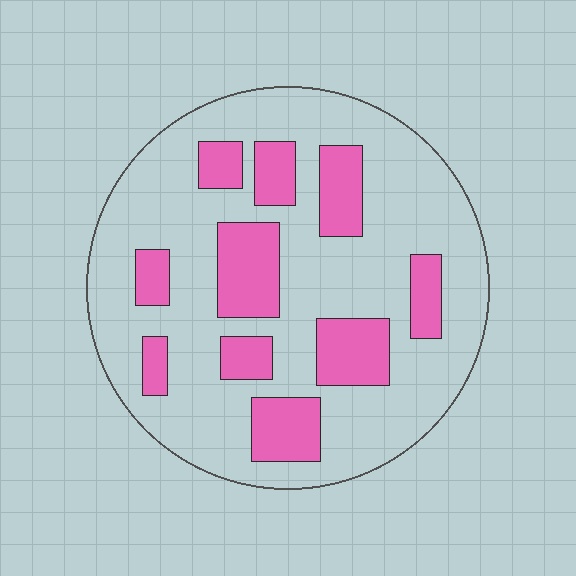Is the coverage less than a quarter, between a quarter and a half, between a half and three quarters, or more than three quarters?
Between a quarter and a half.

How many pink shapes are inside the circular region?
10.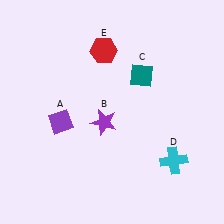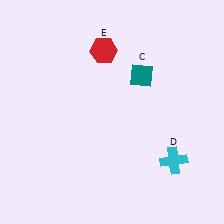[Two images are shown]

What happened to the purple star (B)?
The purple star (B) was removed in Image 2. It was in the bottom-left area of Image 1.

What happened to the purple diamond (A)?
The purple diamond (A) was removed in Image 2. It was in the bottom-left area of Image 1.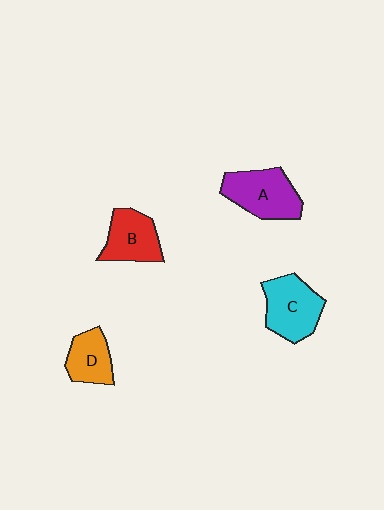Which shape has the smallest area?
Shape D (orange).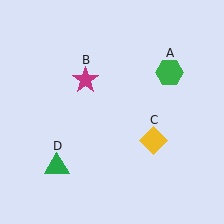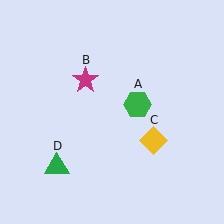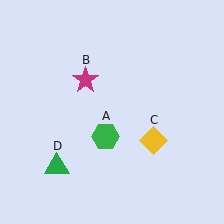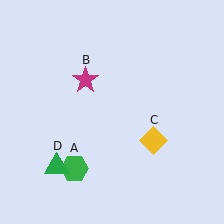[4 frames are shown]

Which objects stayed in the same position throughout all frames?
Magenta star (object B) and yellow diamond (object C) and green triangle (object D) remained stationary.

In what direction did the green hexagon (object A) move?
The green hexagon (object A) moved down and to the left.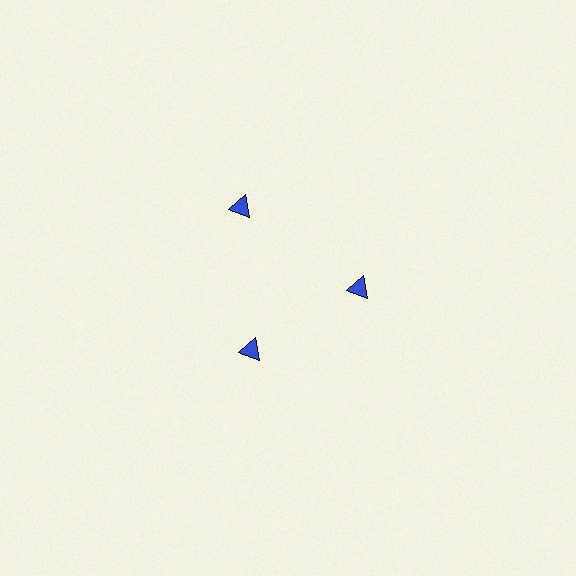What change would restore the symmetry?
The symmetry would be restored by moving it inward, back onto the ring so that all 3 triangles sit at equal angles and equal distance from the center.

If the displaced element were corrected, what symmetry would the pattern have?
It would have 3-fold rotational symmetry — the pattern would map onto itself every 120 degrees.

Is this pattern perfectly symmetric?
No. The 3 blue triangles are arranged in a ring, but one element near the 11 o'clock position is pushed outward from the center, breaking the 3-fold rotational symmetry.